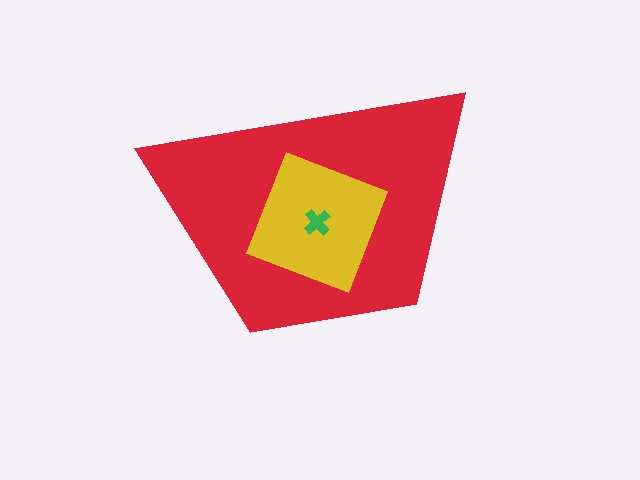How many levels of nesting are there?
3.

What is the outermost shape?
The red trapezoid.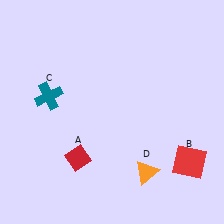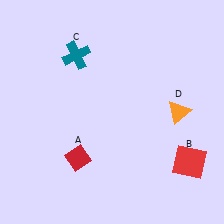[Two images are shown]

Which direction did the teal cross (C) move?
The teal cross (C) moved up.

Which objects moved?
The objects that moved are: the teal cross (C), the orange triangle (D).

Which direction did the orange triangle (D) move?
The orange triangle (D) moved up.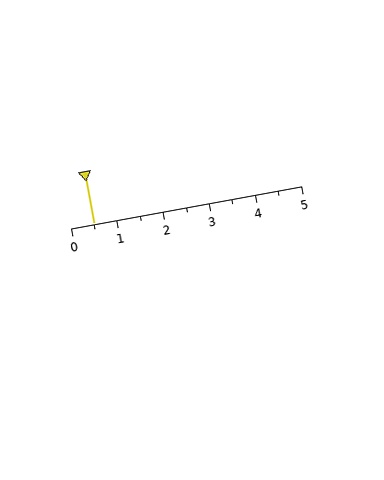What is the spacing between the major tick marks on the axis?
The major ticks are spaced 1 apart.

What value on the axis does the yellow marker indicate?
The marker indicates approximately 0.5.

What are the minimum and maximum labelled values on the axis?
The axis runs from 0 to 5.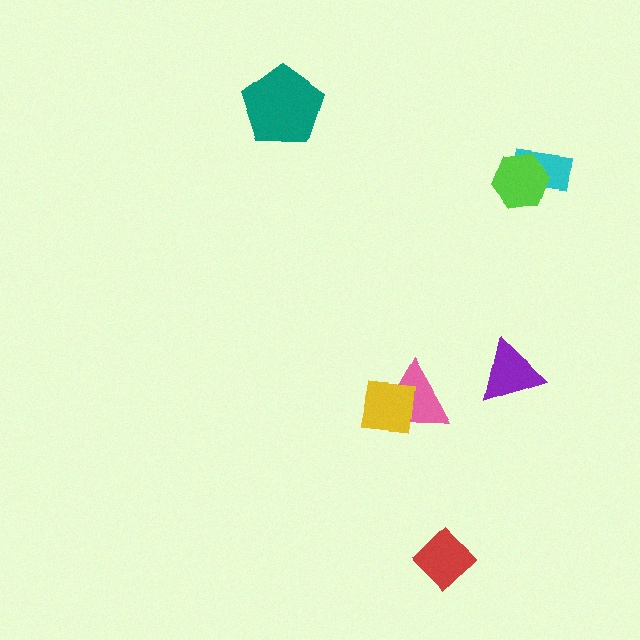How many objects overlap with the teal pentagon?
0 objects overlap with the teal pentagon.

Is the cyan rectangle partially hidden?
Yes, it is partially covered by another shape.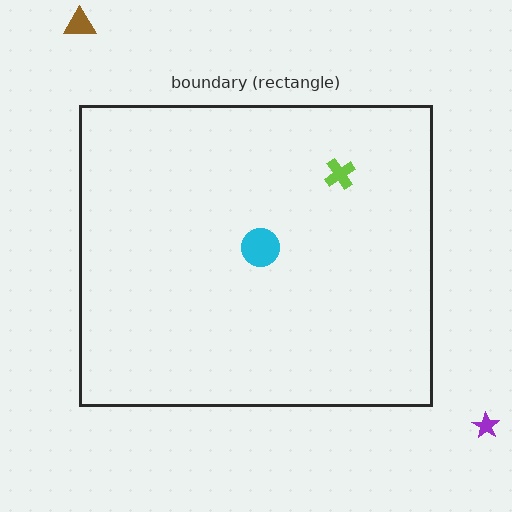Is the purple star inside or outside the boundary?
Outside.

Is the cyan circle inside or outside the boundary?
Inside.